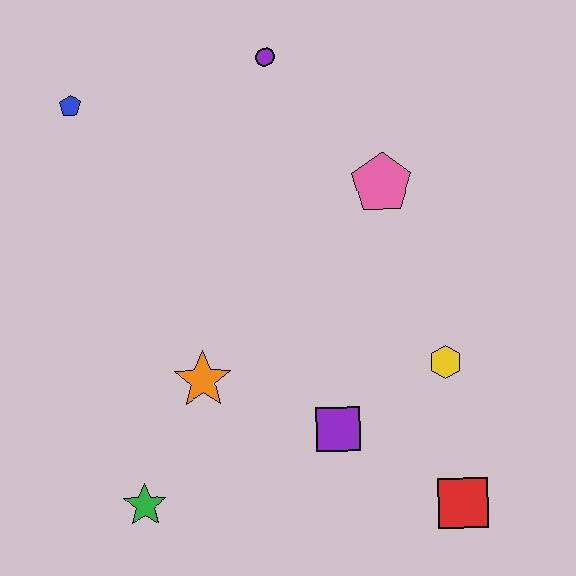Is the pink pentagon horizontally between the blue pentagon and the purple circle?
No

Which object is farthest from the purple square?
The blue pentagon is farthest from the purple square.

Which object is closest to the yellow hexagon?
The purple square is closest to the yellow hexagon.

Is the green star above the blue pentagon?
No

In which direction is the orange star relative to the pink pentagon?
The orange star is below the pink pentagon.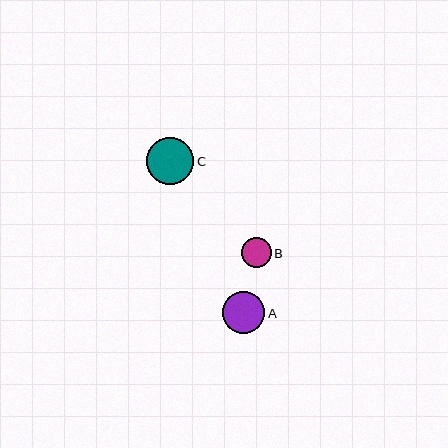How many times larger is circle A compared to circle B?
Circle A is approximately 1.4 times the size of circle B.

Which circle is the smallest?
Circle B is the smallest with a size of approximately 29 pixels.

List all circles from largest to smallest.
From largest to smallest: C, A, B.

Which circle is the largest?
Circle C is the largest with a size of approximately 47 pixels.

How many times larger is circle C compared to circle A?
Circle C is approximately 1.1 times the size of circle A.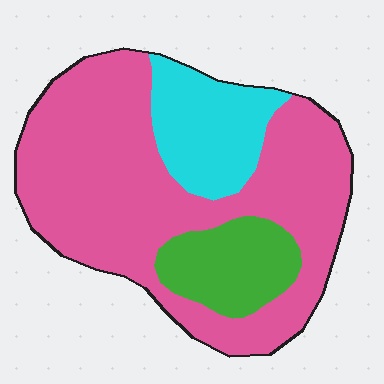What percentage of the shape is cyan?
Cyan covers roughly 20% of the shape.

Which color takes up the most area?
Pink, at roughly 70%.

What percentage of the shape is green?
Green covers about 15% of the shape.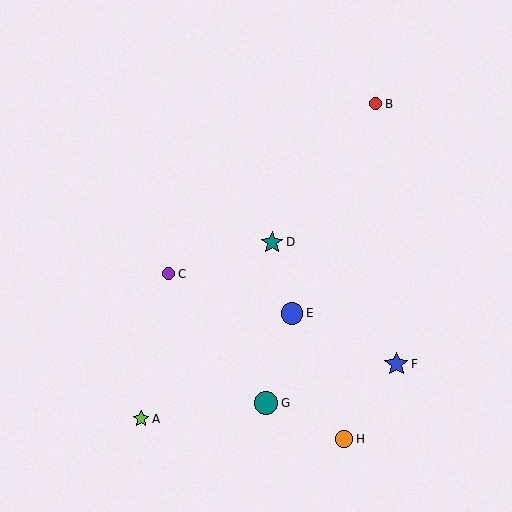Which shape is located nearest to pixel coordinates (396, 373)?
The blue star (labeled F) at (396, 364) is nearest to that location.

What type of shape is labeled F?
Shape F is a blue star.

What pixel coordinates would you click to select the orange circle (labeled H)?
Click at (344, 439) to select the orange circle H.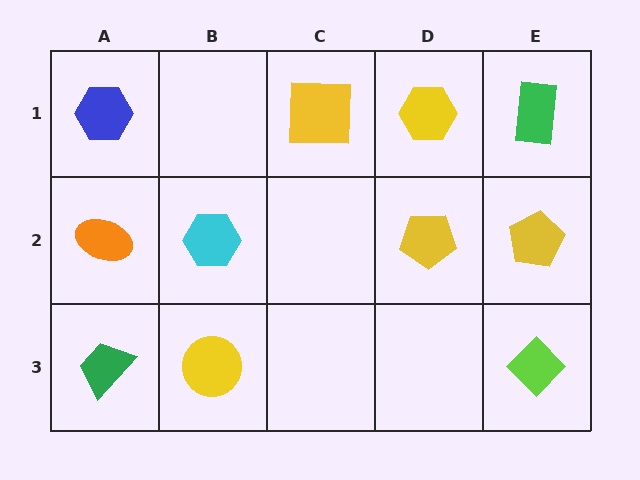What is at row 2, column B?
A cyan hexagon.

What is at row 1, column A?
A blue hexagon.